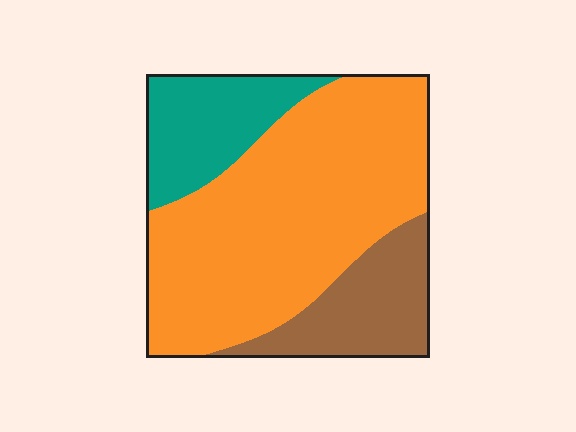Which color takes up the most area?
Orange, at roughly 65%.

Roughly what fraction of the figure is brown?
Brown covers 19% of the figure.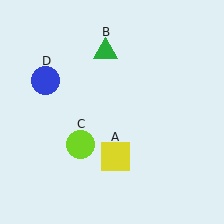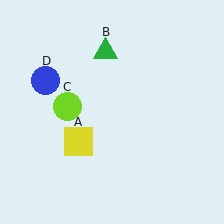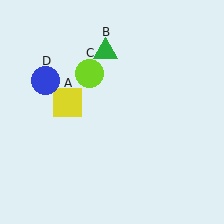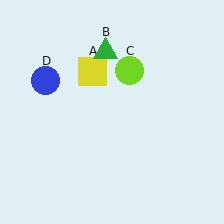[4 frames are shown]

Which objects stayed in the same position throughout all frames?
Green triangle (object B) and blue circle (object D) remained stationary.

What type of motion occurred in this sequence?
The yellow square (object A), lime circle (object C) rotated clockwise around the center of the scene.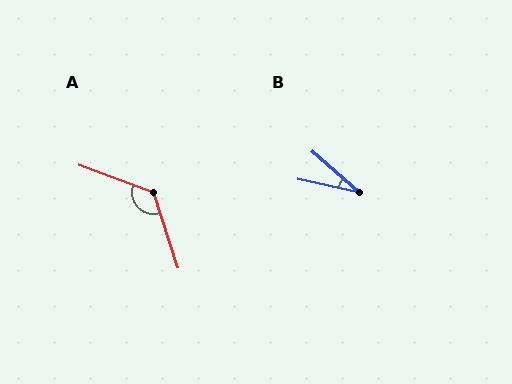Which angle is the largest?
A, at approximately 128 degrees.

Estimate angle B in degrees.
Approximately 28 degrees.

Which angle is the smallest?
B, at approximately 28 degrees.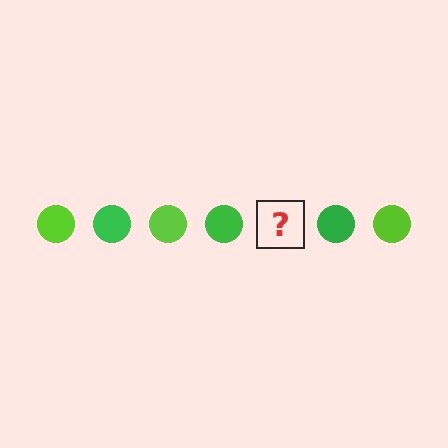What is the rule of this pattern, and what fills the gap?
The rule is that the pattern cycles through lime, green circles. The gap should be filled with a lime circle.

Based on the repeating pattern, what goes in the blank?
The blank should be a lime circle.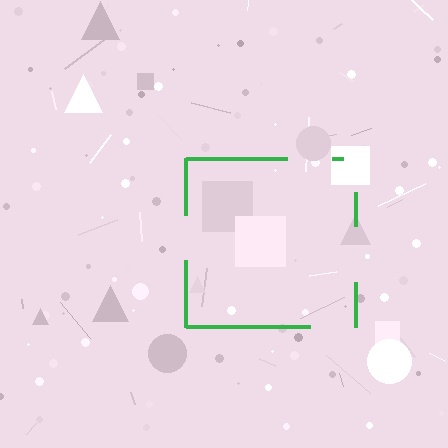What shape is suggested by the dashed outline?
The dashed outline suggests a square.